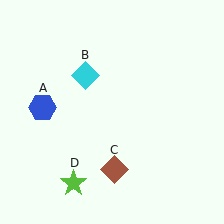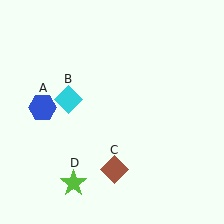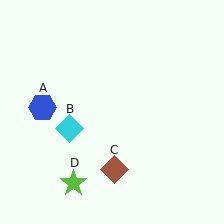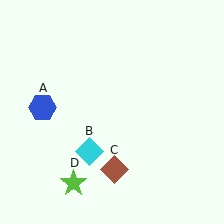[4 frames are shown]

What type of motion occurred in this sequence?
The cyan diamond (object B) rotated counterclockwise around the center of the scene.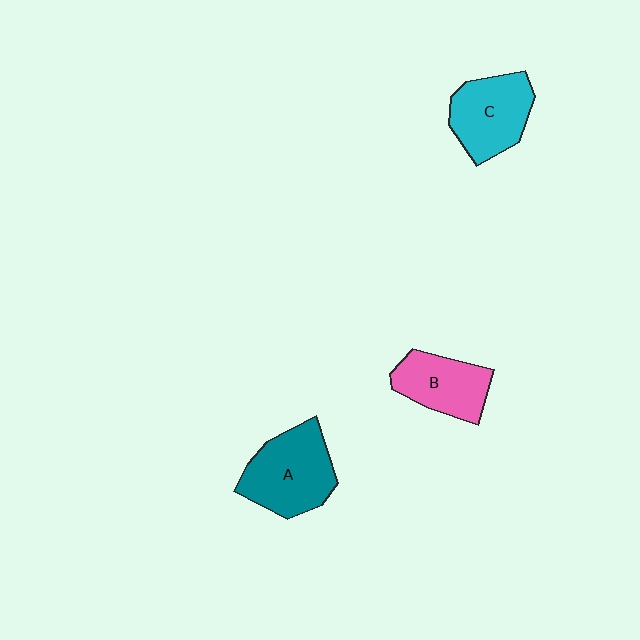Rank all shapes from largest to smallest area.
From largest to smallest: A (teal), C (cyan), B (pink).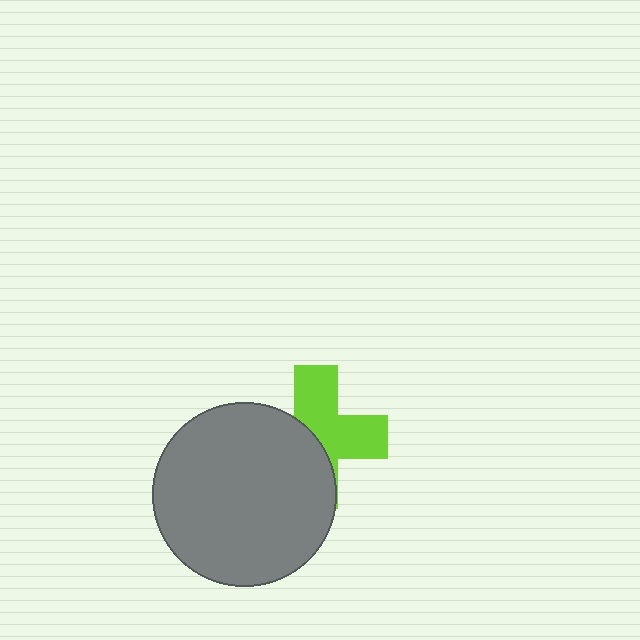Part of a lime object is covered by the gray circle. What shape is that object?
It is a cross.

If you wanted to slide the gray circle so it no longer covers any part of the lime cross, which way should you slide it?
Slide it toward the lower-left — that is the most direct way to separate the two shapes.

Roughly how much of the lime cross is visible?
About half of it is visible (roughly 51%).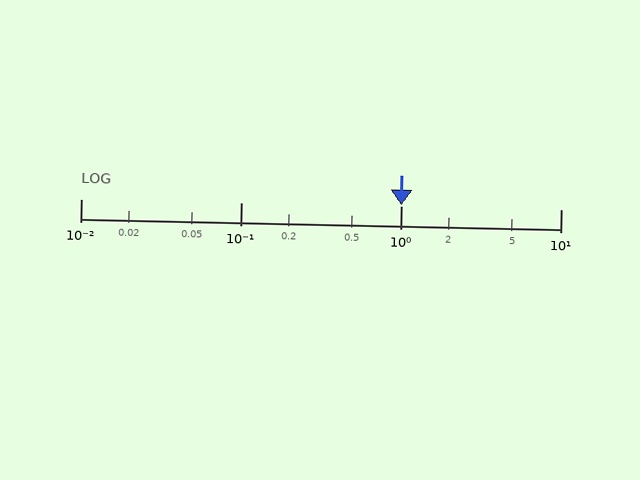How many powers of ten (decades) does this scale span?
The scale spans 3 decades, from 0.01 to 10.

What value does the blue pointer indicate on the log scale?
The pointer indicates approximately 1.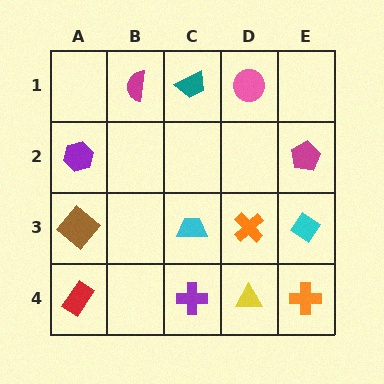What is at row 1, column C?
A teal trapezoid.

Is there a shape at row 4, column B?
No, that cell is empty.